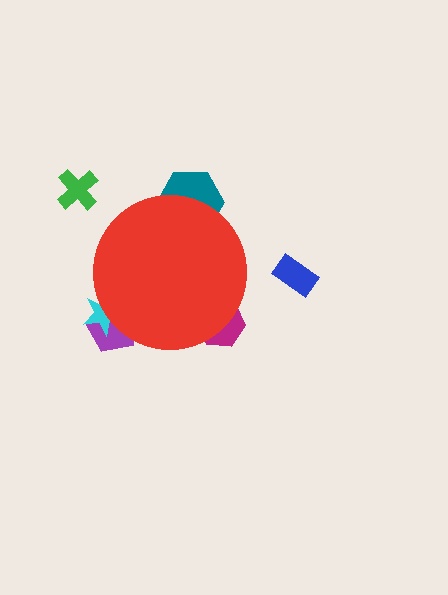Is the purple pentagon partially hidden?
Yes, the purple pentagon is partially hidden behind the red circle.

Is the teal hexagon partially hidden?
Yes, the teal hexagon is partially hidden behind the red circle.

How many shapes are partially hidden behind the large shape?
4 shapes are partially hidden.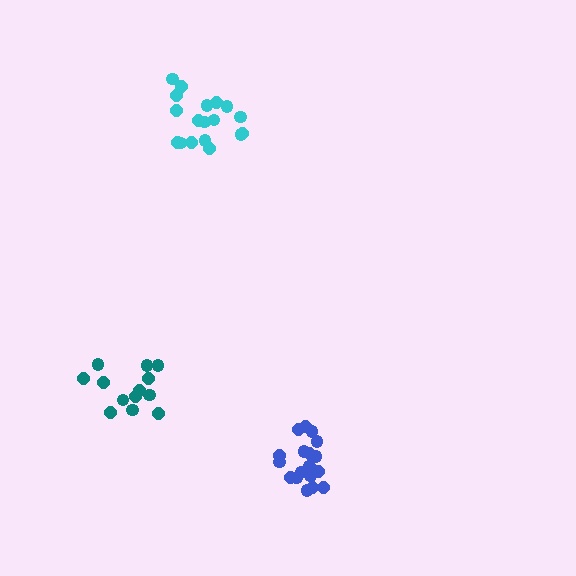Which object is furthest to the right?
The blue cluster is rightmost.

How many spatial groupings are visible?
There are 3 spatial groupings.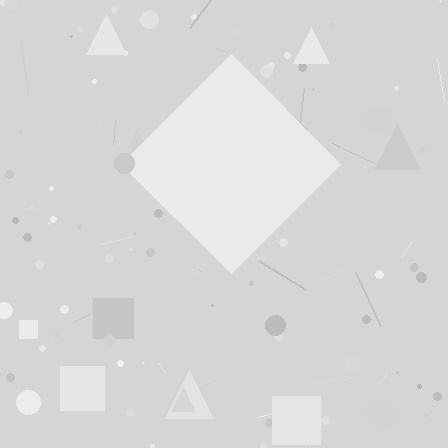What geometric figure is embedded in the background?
A diamond is embedded in the background.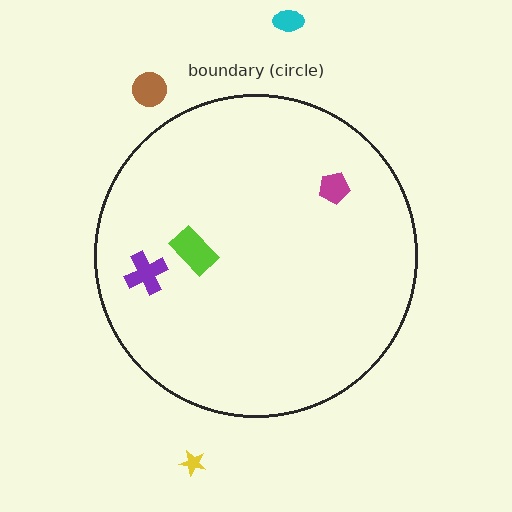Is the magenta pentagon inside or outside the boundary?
Inside.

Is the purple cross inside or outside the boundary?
Inside.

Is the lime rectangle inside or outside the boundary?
Inside.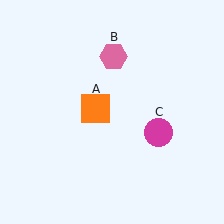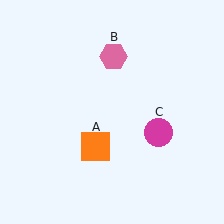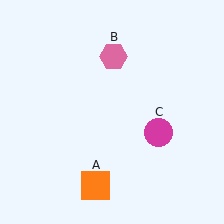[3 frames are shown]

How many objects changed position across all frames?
1 object changed position: orange square (object A).